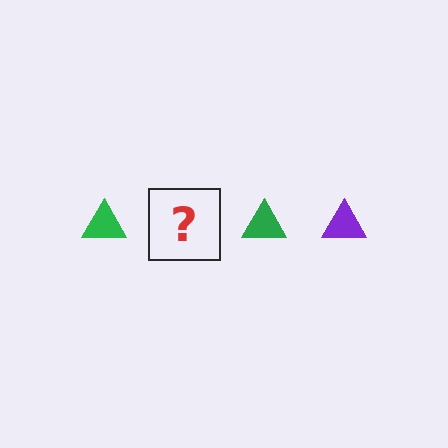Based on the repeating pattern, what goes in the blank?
The blank should be a purple triangle.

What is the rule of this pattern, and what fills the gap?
The rule is that the pattern cycles through green, purple triangles. The gap should be filled with a purple triangle.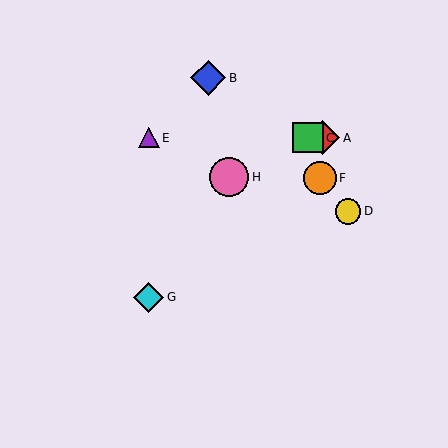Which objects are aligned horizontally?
Objects A, C, E are aligned horizontally.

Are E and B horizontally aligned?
No, E is at y≈138 and B is at y≈78.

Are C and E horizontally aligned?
Yes, both are at y≈138.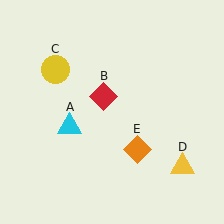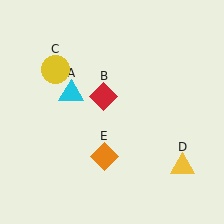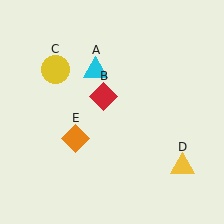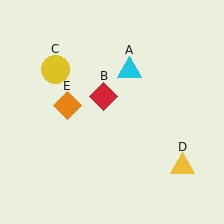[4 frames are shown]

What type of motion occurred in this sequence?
The cyan triangle (object A), orange diamond (object E) rotated clockwise around the center of the scene.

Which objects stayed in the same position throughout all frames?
Red diamond (object B) and yellow circle (object C) and yellow triangle (object D) remained stationary.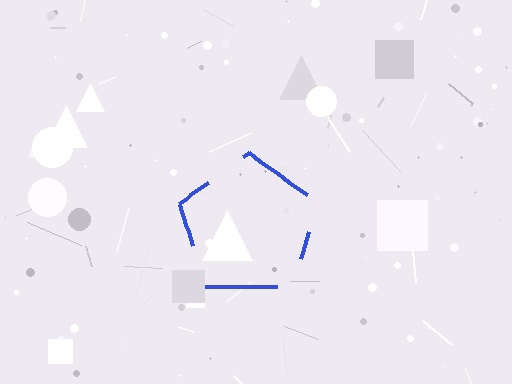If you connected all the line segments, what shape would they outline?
They would outline a pentagon.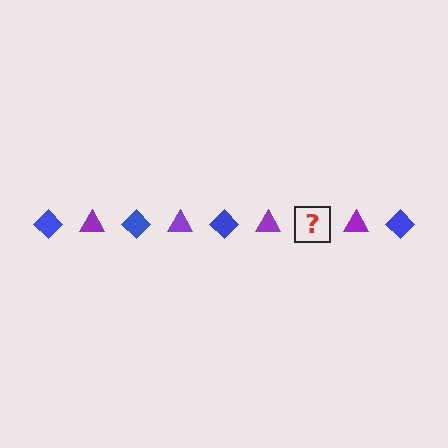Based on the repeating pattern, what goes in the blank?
The blank should be a blue diamond.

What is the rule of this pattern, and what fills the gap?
The rule is that the pattern alternates between blue diamond and purple triangle. The gap should be filled with a blue diamond.